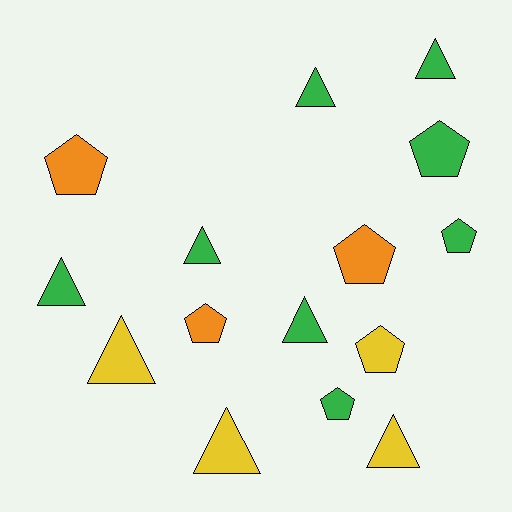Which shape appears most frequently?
Triangle, with 8 objects.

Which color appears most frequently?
Green, with 8 objects.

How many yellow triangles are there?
There are 3 yellow triangles.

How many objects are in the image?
There are 15 objects.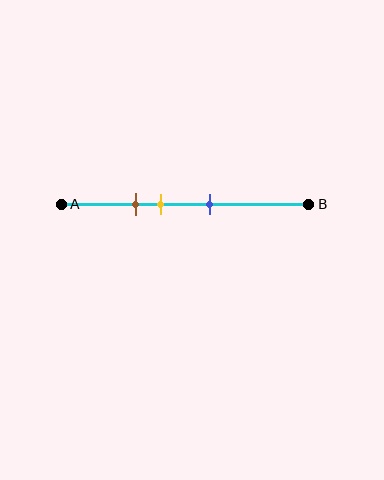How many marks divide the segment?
There are 3 marks dividing the segment.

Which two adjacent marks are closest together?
The brown and yellow marks are the closest adjacent pair.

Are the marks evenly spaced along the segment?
Yes, the marks are approximately evenly spaced.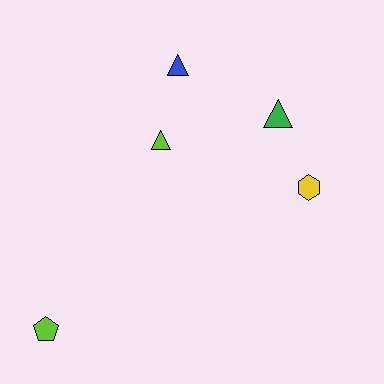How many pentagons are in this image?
There is 1 pentagon.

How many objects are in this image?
There are 5 objects.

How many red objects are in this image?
There are no red objects.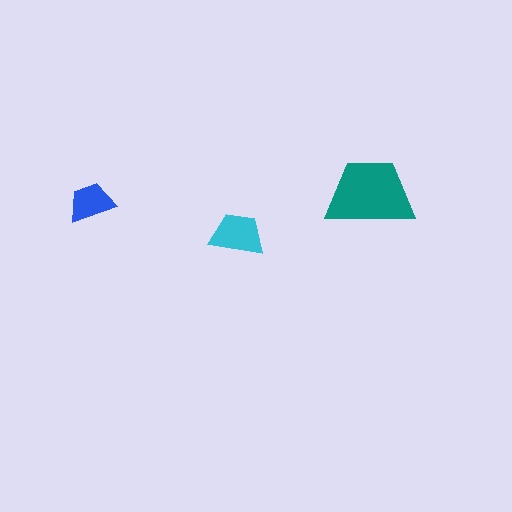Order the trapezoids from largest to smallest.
the teal one, the cyan one, the blue one.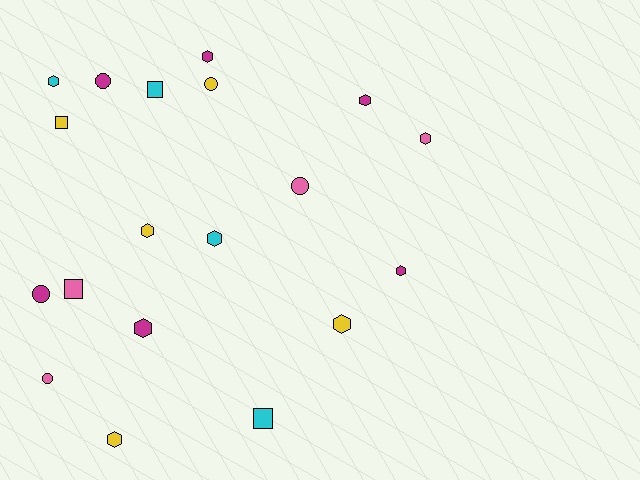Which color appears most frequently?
Magenta, with 6 objects.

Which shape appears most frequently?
Hexagon, with 10 objects.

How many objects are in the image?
There are 19 objects.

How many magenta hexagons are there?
There are 4 magenta hexagons.